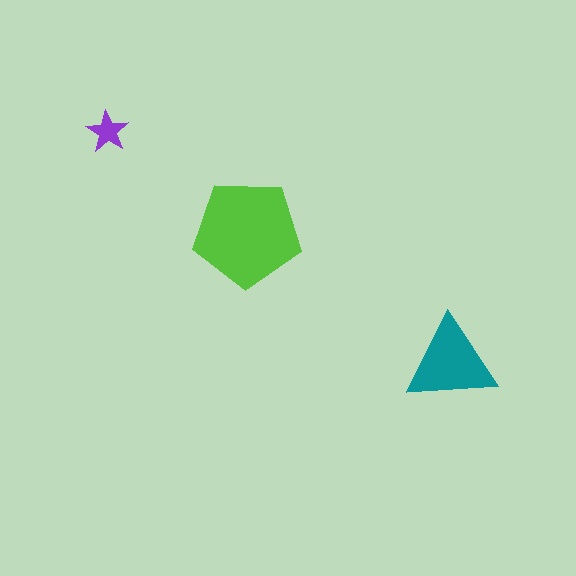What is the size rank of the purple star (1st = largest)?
3rd.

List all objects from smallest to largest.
The purple star, the teal triangle, the lime pentagon.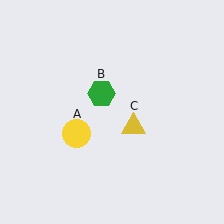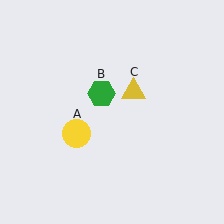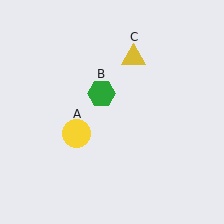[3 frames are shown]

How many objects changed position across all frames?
1 object changed position: yellow triangle (object C).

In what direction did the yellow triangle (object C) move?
The yellow triangle (object C) moved up.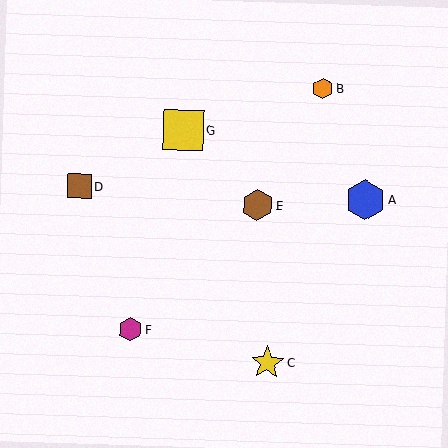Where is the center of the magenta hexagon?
The center of the magenta hexagon is at (131, 329).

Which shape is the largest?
The yellow square (labeled G) is the largest.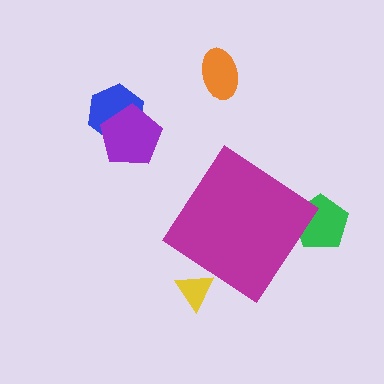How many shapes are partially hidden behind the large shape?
2 shapes are partially hidden.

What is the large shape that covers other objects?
A magenta diamond.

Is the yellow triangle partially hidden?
Yes, the yellow triangle is partially hidden behind the magenta diamond.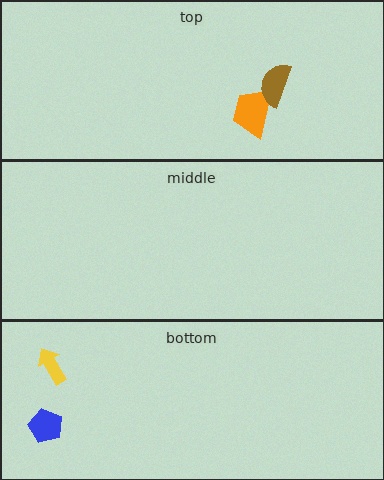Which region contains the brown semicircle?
The top region.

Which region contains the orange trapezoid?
The top region.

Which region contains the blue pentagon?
The bottom region.